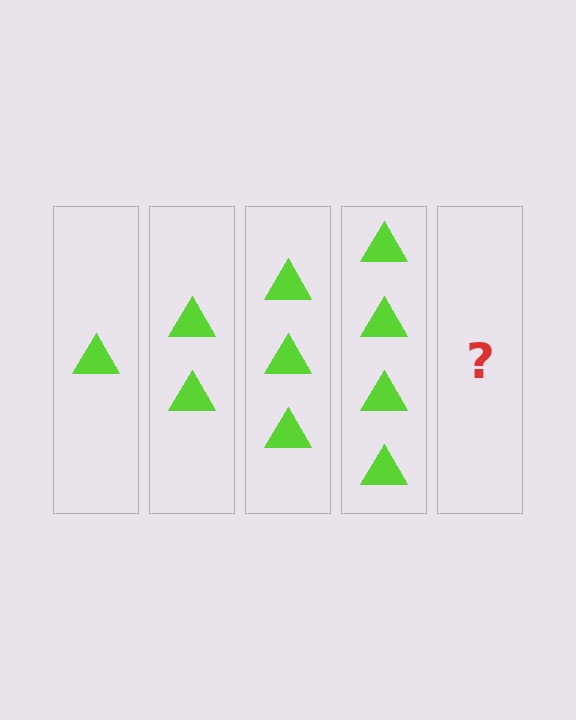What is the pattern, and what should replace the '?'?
The pattern is that each step adds one more triangle. The '?' should be 5 triangles.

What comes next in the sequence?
The next element should be 5 triangles.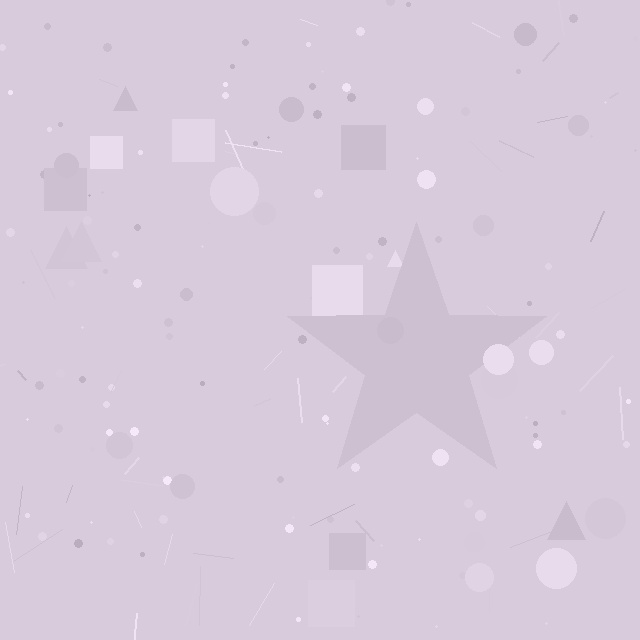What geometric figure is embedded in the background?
A star is embedded in the background.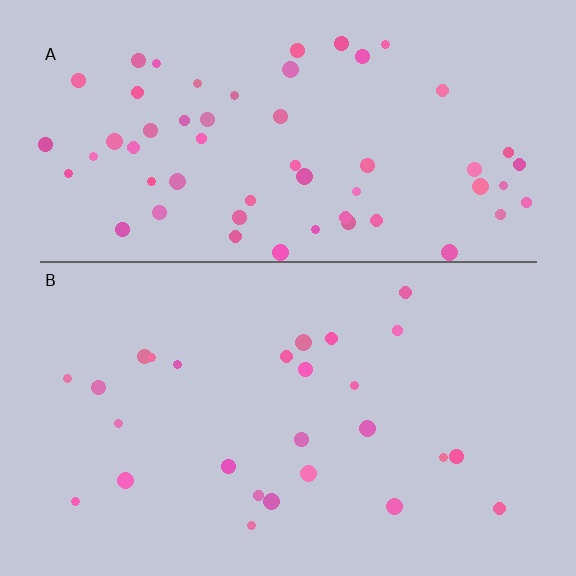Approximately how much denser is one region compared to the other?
Approximately 2.2× — region A over region B.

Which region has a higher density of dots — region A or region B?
A (the top).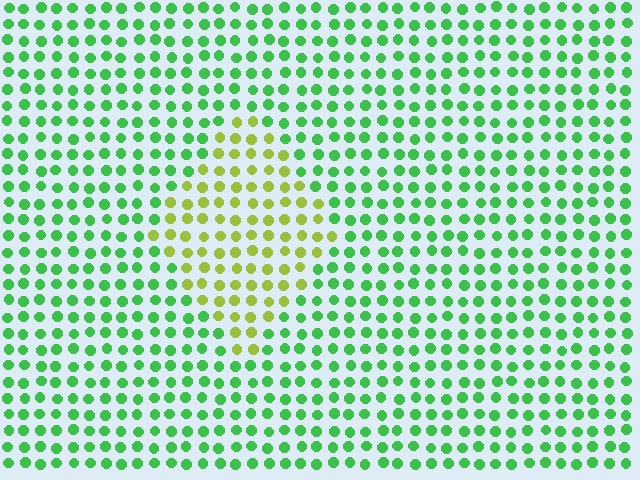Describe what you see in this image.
The image is filled with small green elements in a uniform arrangement. A diamond-shaped region is visible where the elements are tinted to a slightly different hue, forming a subtle color boundary.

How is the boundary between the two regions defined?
The boundary is defined purely by a slight shift in hue (about 48 degrees). Spacing, size, and orientation are identical on both sides.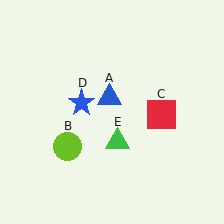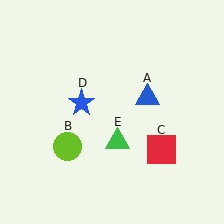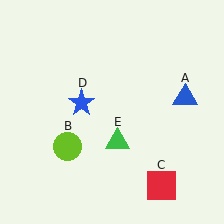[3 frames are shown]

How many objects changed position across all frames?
2 objects changed position: blue triangle (object A), red square (object C).